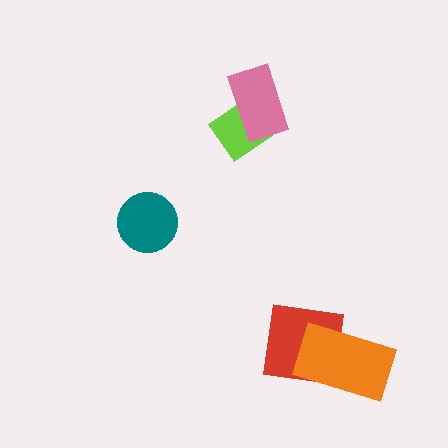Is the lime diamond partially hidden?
Yes, it is partially covered by another shape.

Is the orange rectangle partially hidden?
No, no other shape covers it.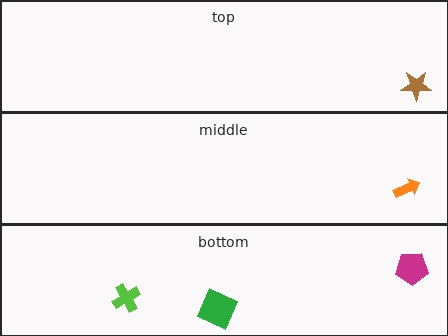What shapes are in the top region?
The brown star.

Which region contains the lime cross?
The bottom region.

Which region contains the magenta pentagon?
The bottom region.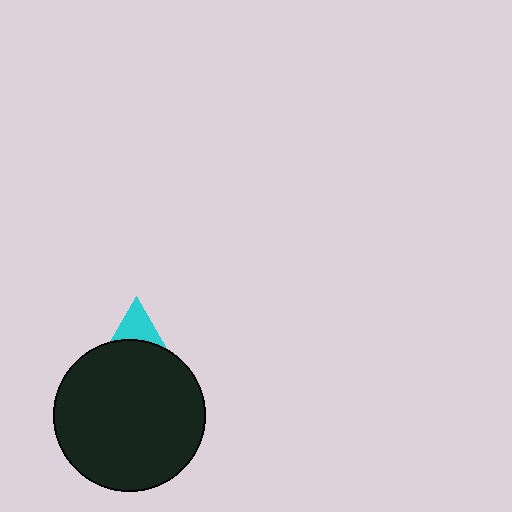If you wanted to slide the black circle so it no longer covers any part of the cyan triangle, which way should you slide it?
Slide it down — that is the most direct way to separate the two shapes.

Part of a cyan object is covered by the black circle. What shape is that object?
It is a triangle.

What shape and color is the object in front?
The object in front is a black circle.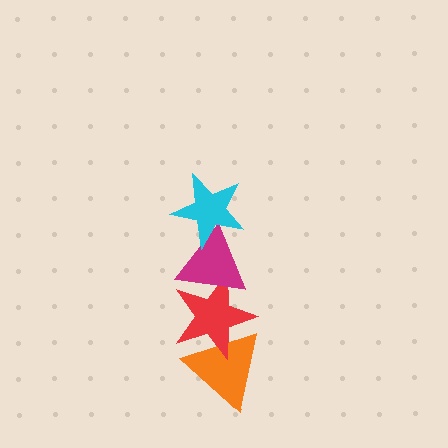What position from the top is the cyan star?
The cyan star is 1st from the top.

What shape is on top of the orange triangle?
The red star is on top of the orange triangle.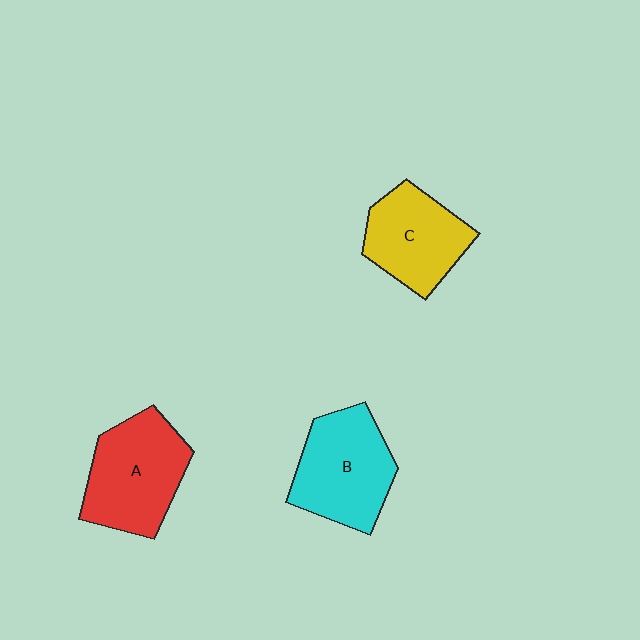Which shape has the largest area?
Shape A (red).